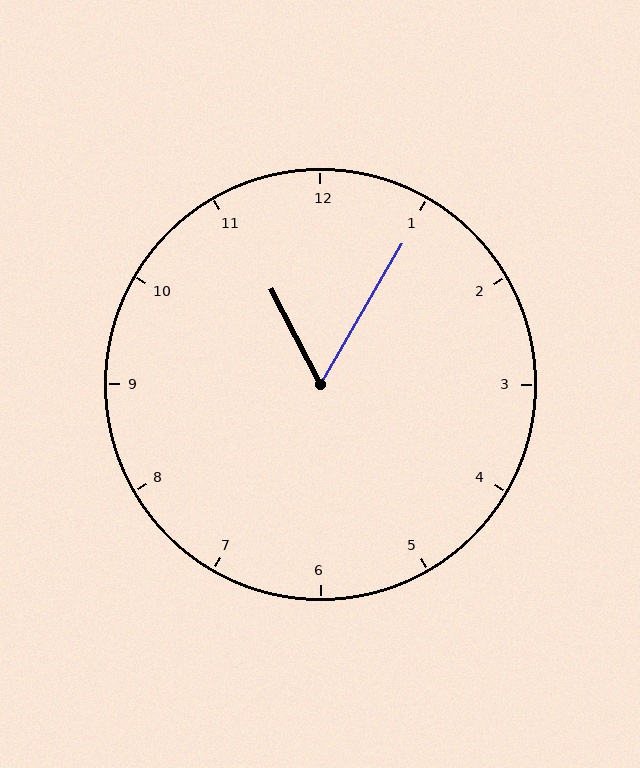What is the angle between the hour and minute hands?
Approximately 58 degrees.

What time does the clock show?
11:05.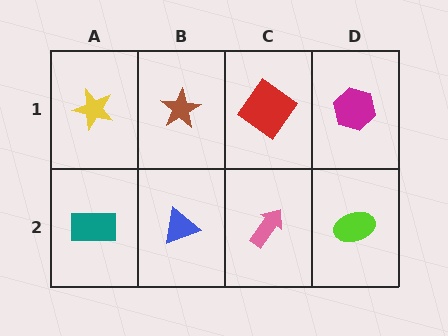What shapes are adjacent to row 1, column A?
A teal rectangle (row 2, column A), a brown star (row 1, column B).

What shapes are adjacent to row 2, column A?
A yellow star (row 1, column A), a blue triangle (row 2, column B).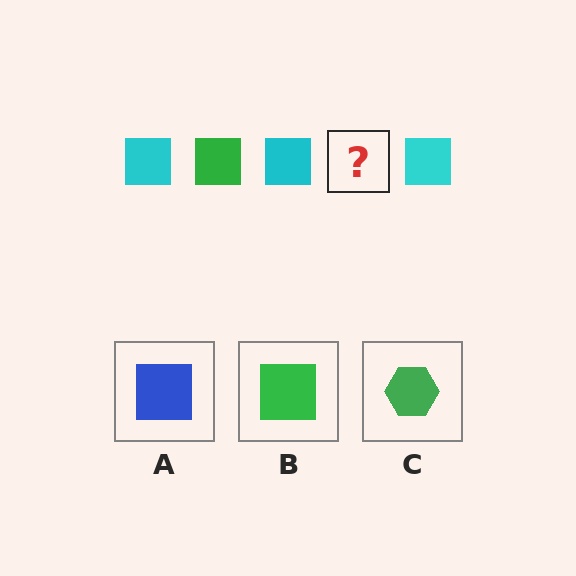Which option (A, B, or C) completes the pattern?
B.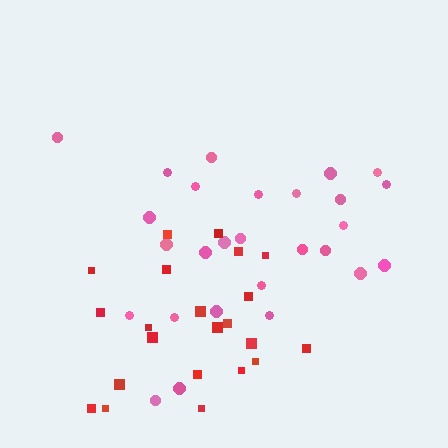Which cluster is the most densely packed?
Pink.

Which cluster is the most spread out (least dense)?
Red.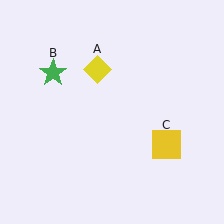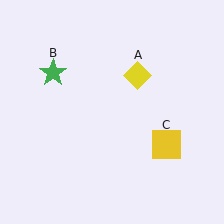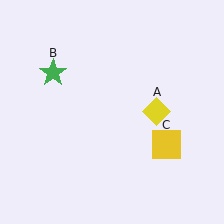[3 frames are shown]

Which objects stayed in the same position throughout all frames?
Green star (object B) and yellow square (object C) remained stationary.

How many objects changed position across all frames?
1 object changed position: yellow diamond (object A).